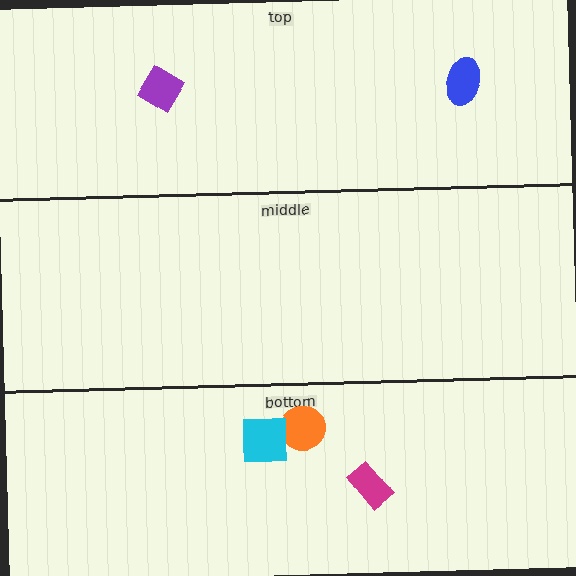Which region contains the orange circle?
The bottom region.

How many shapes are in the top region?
2.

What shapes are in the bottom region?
The magenta rectangle, the orange circle, the cyan square.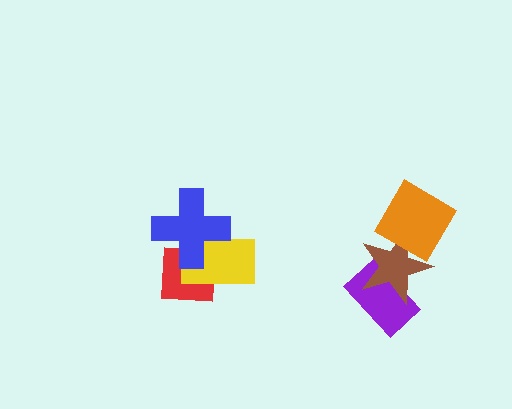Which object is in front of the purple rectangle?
The brown star is in front of the purple rectangle.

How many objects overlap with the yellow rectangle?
2 objects overlap with the yellow rectangle.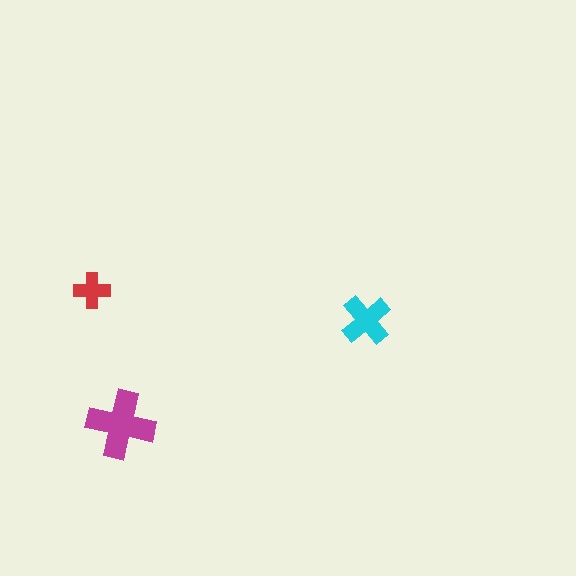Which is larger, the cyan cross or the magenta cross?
The magenta one.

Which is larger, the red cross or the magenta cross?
The magenta one.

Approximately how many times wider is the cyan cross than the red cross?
About 1.5 times wider.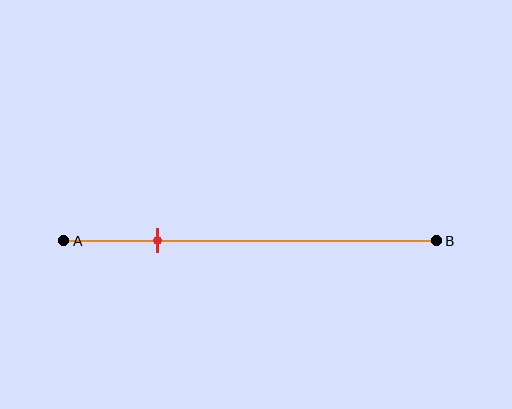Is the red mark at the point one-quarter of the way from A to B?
Yes, the mark is approximately at the one-quarter point.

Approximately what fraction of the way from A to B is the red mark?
The red mark is approximately 25% of the way from A to B.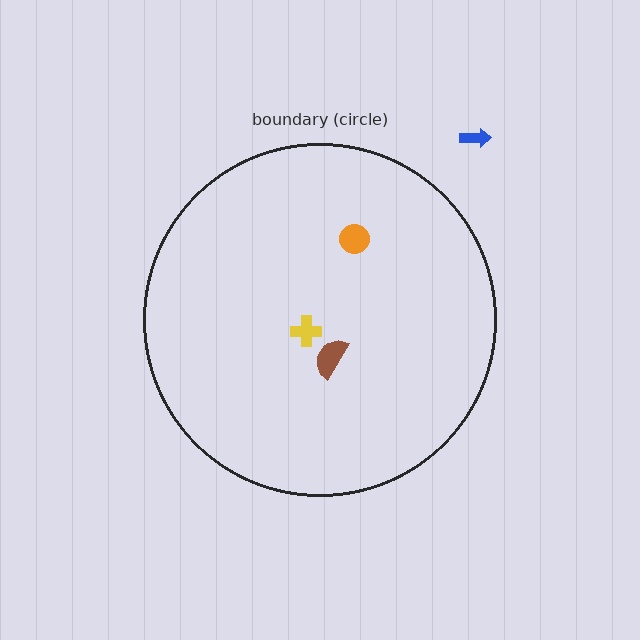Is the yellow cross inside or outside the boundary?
Inside.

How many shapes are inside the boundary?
3 inside, 1 outside.